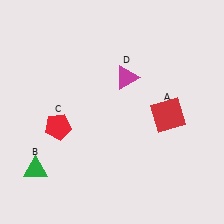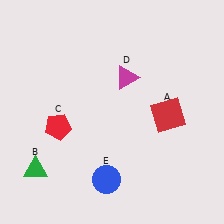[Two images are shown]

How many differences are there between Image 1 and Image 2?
There is 1 difference between the two images.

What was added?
A blue circle (E) was added in Image 2.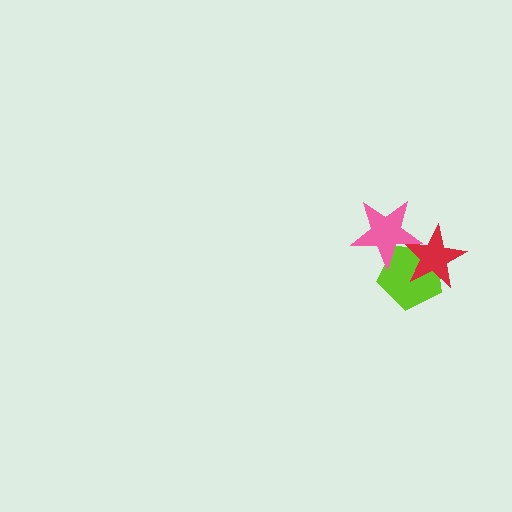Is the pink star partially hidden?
No, no other shape covers it.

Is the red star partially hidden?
Yes, it is partially covered by another shape.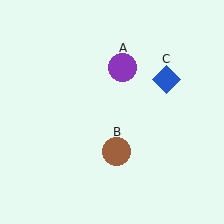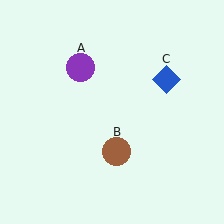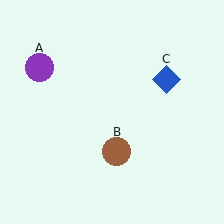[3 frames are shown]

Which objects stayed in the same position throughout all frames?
Brown circle (object B) and blue diamond (object C) remained stationary.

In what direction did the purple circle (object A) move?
The purple circle (object A) moved left.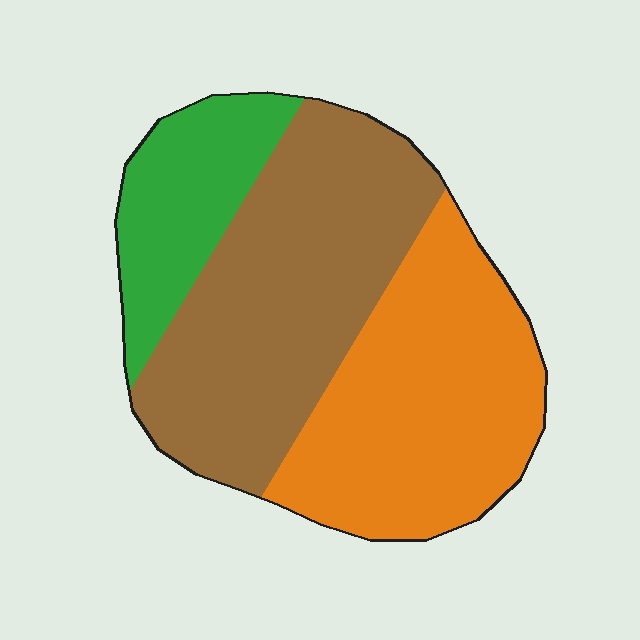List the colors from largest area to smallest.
From largest to smallest: brown, orange, green.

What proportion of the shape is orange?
Orange takes up between a quarter and a half of the shape.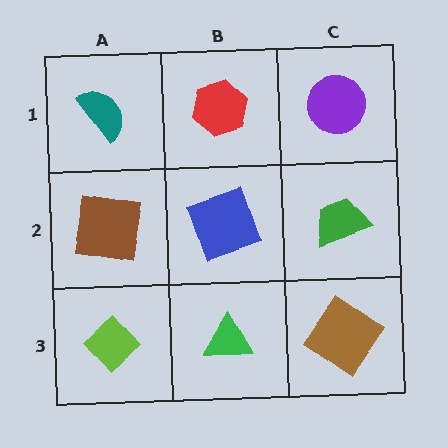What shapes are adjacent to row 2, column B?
A red hexagon (row 1, column B), a green triangle (row 3, column B), a brown square (row 2, column A), a green trapezoid (row 2, column C).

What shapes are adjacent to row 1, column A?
A brown square (row 2, column A), a red hexagon (row 1, column B).